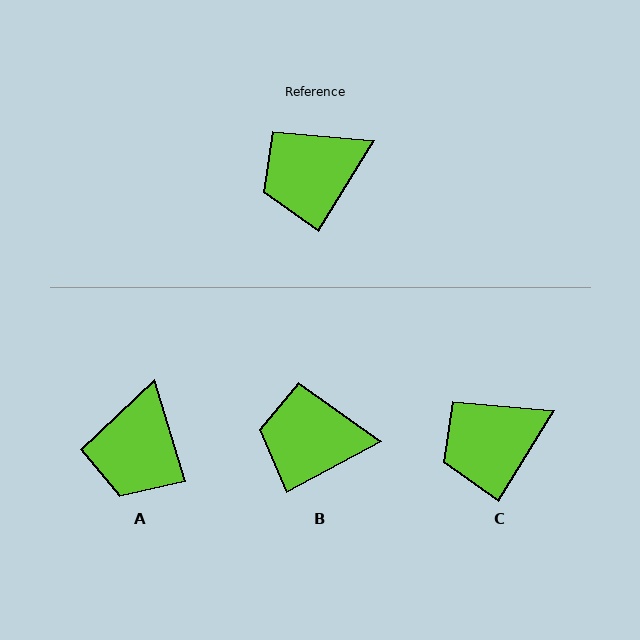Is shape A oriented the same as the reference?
No, it is off by about 48 degrees.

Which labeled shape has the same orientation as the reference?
C.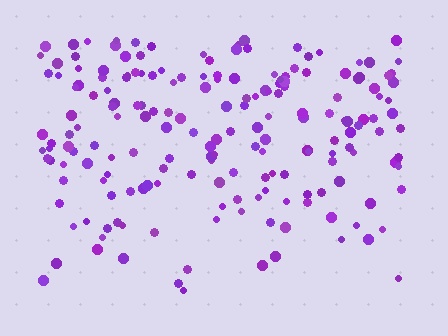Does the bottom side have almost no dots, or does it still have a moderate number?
Still a moderate number, just noticeably fewer than the top.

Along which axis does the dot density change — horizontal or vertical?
Vertical.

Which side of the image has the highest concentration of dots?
The top.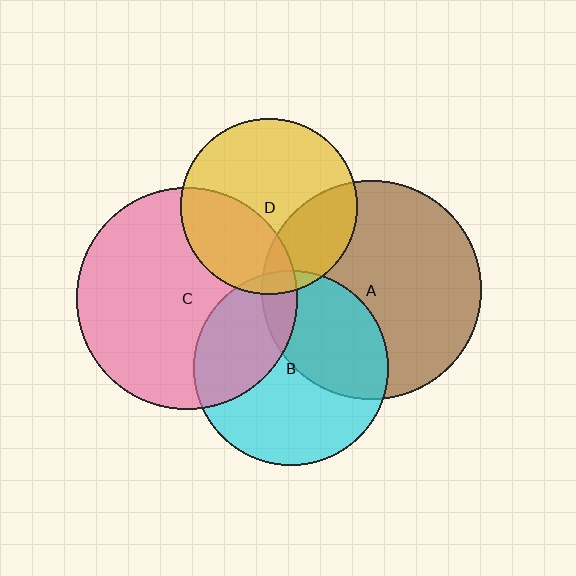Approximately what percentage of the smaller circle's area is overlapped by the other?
Approximately 30%.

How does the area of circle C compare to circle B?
Approximately 1.3 times.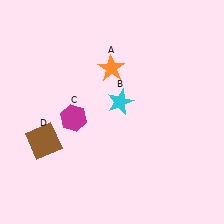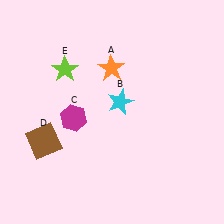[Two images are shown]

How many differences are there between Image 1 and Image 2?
There is 1 difference between the two images.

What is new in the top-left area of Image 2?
A lime star (E) was added in the top-left area of Image 2.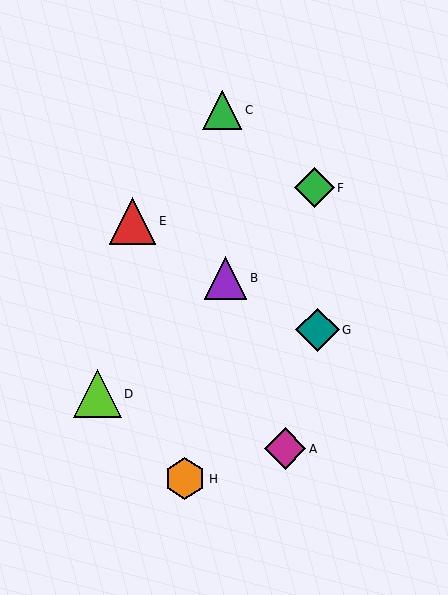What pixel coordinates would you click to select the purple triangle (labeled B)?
Click at (225, 278) to select the purple triangle B.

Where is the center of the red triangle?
The center of the red triangle is at (132, 221).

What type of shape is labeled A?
Shape A is a magenta diamond.